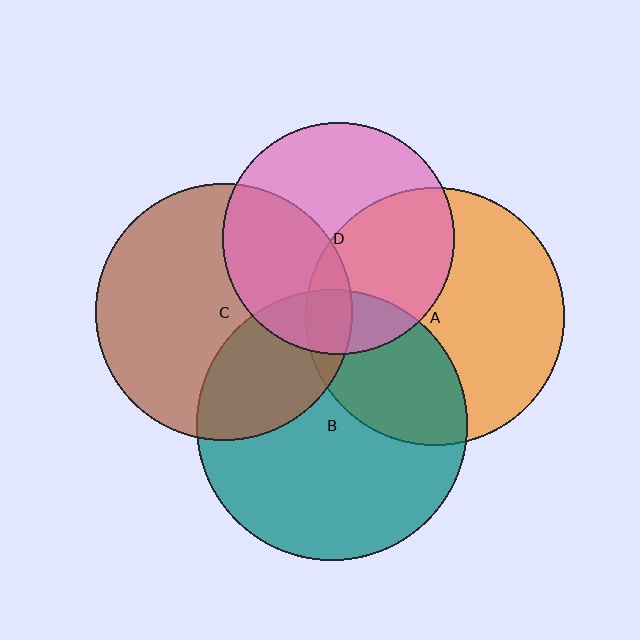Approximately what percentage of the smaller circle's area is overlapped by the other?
Approximately 35%.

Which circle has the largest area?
Circle B (teal).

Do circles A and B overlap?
Yes.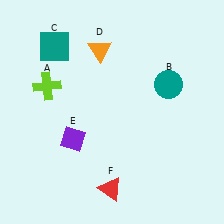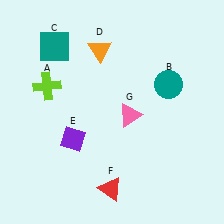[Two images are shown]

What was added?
A pink triangle (G) was added in Image 2.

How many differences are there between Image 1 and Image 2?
There is 1 difference between the two images.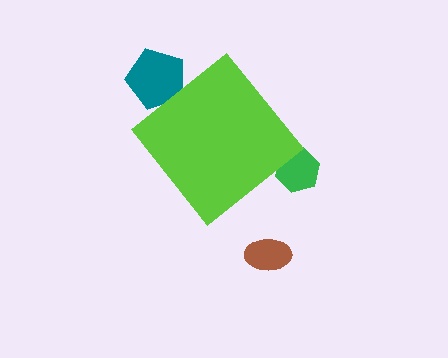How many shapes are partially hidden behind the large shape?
2 shapes are partially hidden.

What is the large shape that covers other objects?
A lime diamond.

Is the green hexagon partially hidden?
Yes, the green hexagon is partially hidden behind the lime diamond.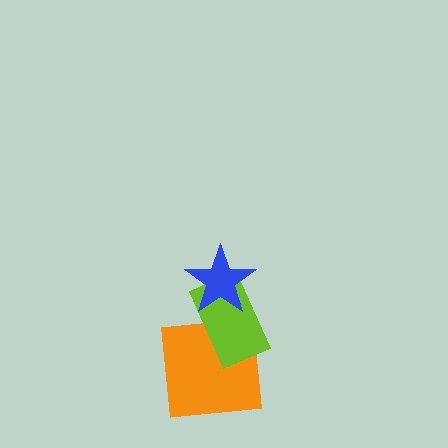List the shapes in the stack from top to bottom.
From top to bottom: the blue star, the lime rectangle, the orange square.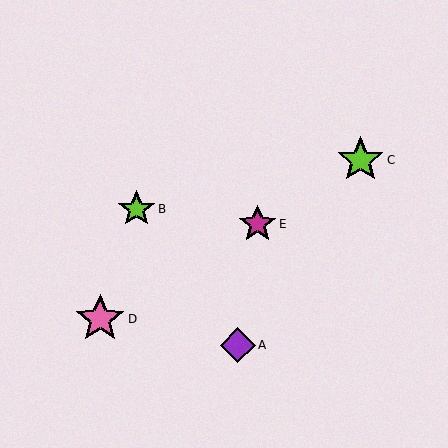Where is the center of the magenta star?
The center of the magenta star is at (257, 224).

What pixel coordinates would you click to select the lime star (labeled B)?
Click at (136, 209) to select the lime star B.